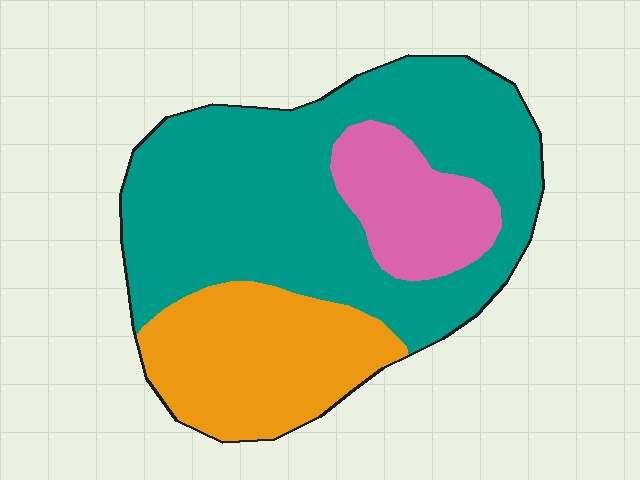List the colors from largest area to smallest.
From largest to smallest: teal, orange, pink.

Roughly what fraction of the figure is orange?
Orange covers 25% of the figure.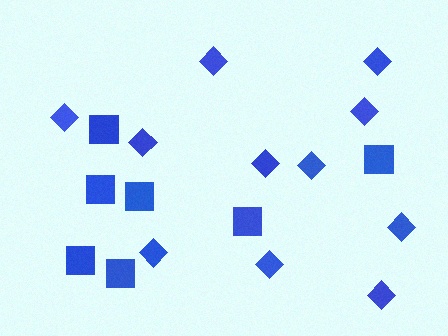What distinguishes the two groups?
There are 2 groups: one group of diamonds (11) and one group of squares (7).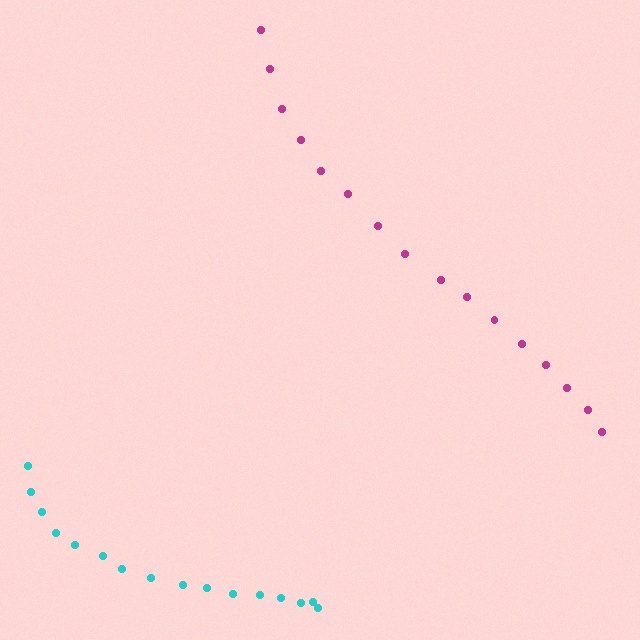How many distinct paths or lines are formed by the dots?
There are 2 distinct paths.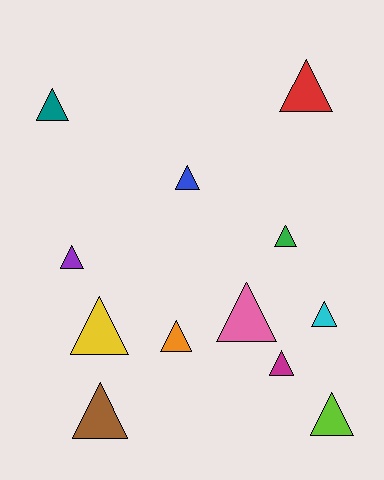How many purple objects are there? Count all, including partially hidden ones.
There is 1 purple object.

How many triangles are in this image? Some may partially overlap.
There are 12 triangles.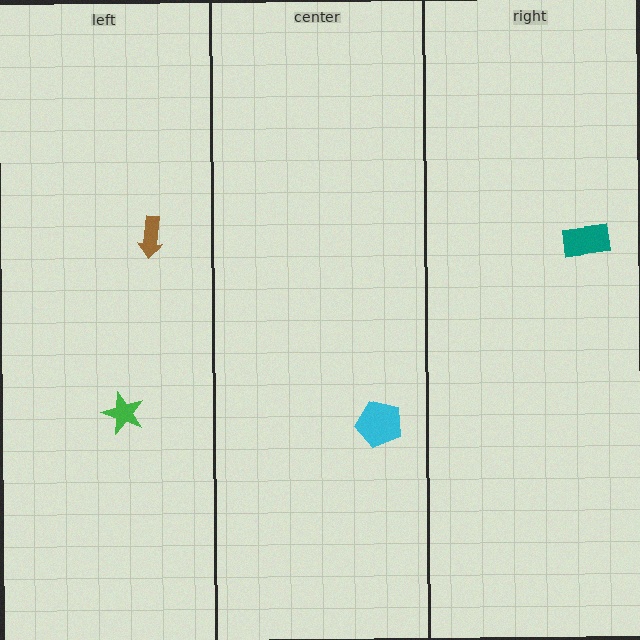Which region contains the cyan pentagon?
The center region.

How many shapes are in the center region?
1.